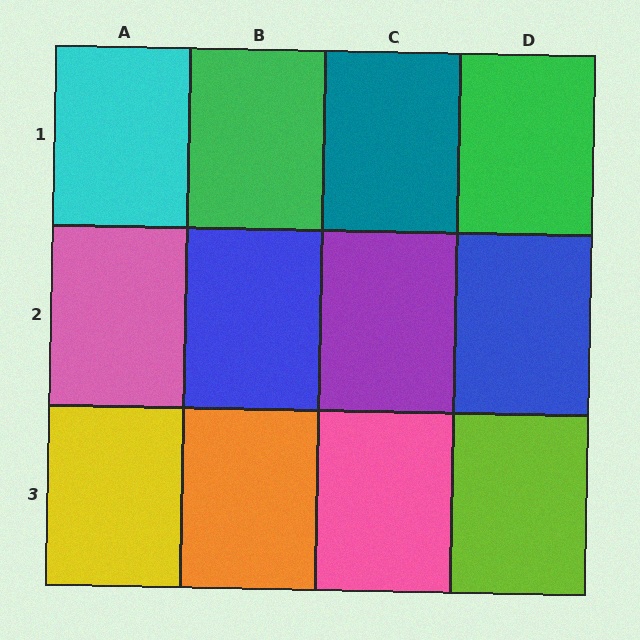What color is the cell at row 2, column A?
Pink.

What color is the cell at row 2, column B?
Blue.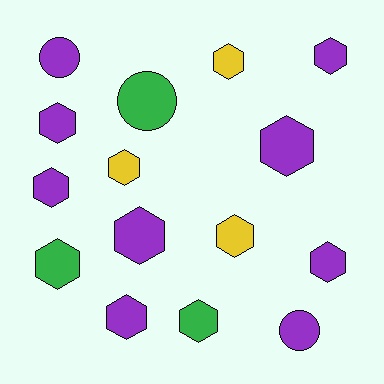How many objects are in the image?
There are 15 objects.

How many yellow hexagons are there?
There are 3 yellow hexagons.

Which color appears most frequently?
Purple, with 9 objects.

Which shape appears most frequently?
Hexagon, with 12 objects.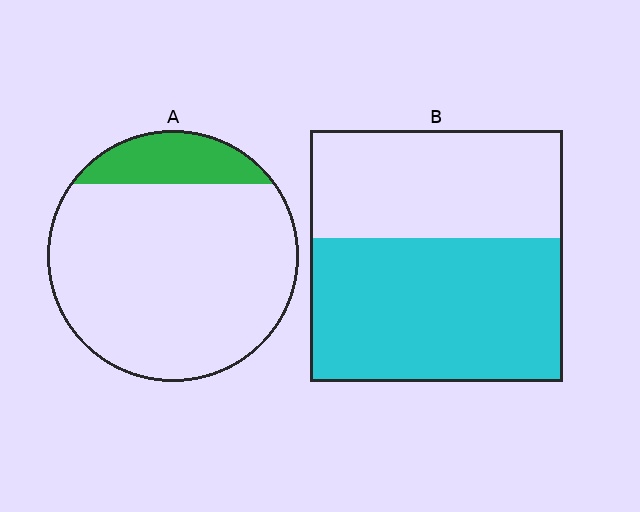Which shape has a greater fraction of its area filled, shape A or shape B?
Shape B.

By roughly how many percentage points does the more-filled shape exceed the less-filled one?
By roughly 40 percentage points (B over A).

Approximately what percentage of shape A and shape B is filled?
A is approximately 15% and B is approximately 55%.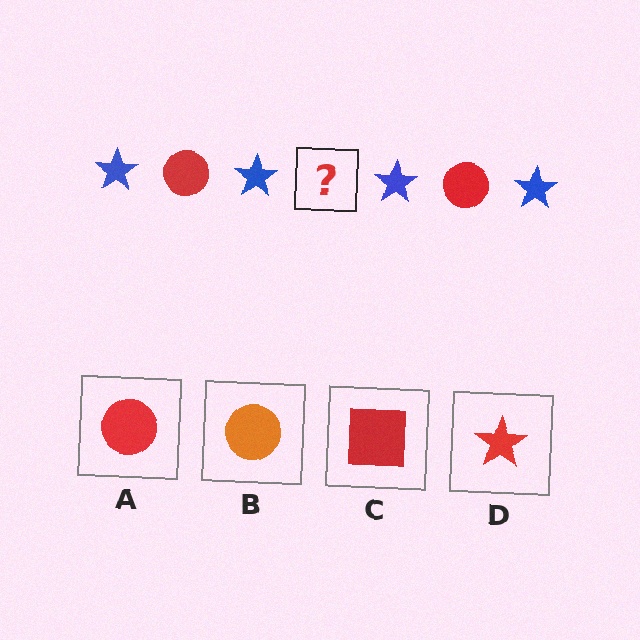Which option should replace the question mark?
Option A.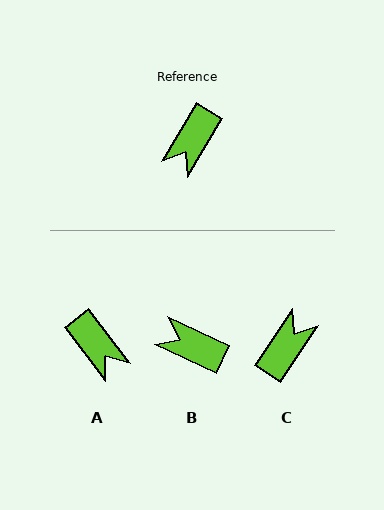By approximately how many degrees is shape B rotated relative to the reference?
Approximately 85 degrees clockwise.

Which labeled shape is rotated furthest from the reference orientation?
C, about 177 degrees away.